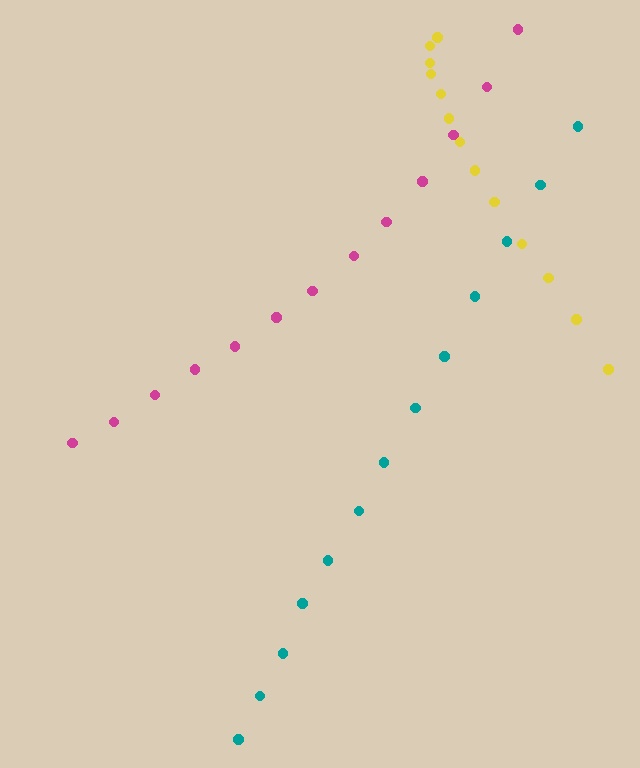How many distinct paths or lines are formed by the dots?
There are 3 distinct paths.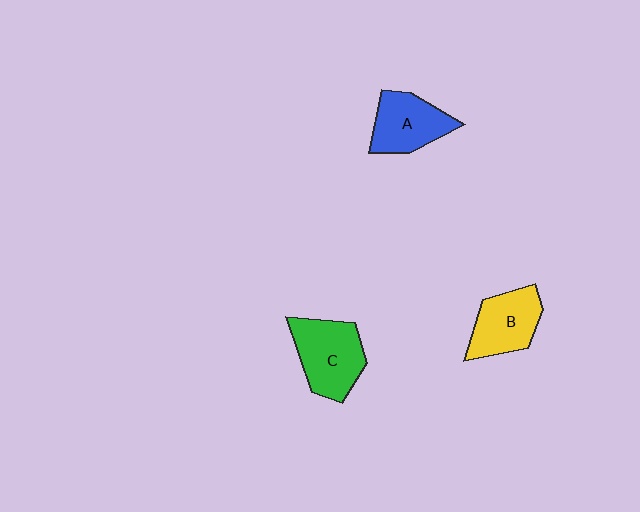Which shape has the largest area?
Shape C (green).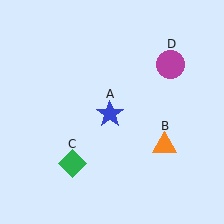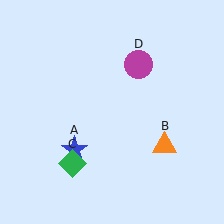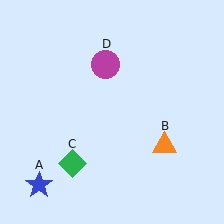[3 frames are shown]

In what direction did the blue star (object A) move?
The blue star (object A) moved down and to the left.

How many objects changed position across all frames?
2 objects changed position: blue star (object A), magenta circle (object D).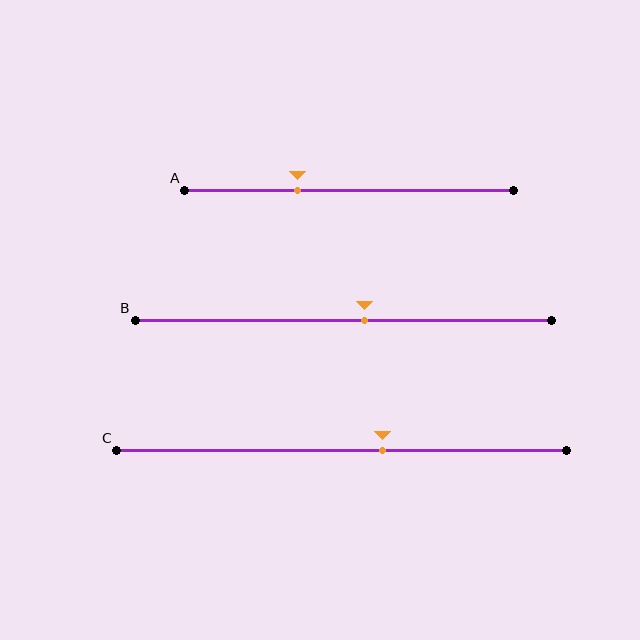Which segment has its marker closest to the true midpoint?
Segment B has its marker closest to the true midpoint.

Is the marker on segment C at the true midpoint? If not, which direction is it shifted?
No, the marker on segment C is shifted to the right by about 9% of the segment length.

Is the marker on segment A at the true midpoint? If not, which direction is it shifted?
No, the marker on segment A is shifted to the left by about 16% of the segment length.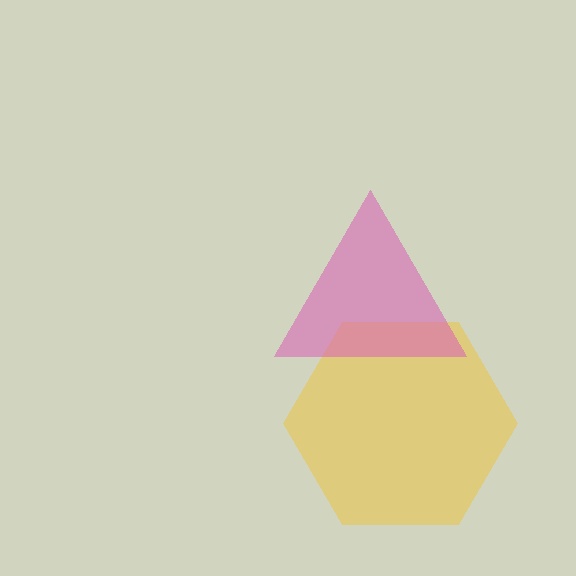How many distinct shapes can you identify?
There are 2 distinct shapes: a yellow hexagon, a pink triangle.